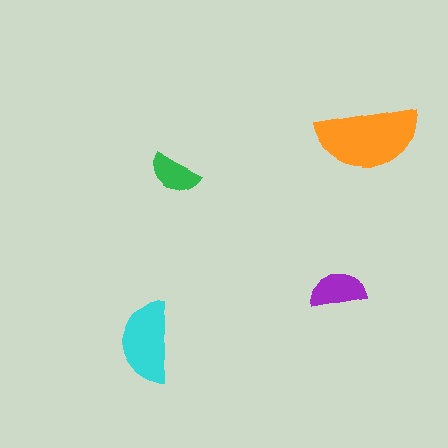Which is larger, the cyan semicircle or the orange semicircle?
The orange one.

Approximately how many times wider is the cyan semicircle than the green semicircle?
About 1.5 times wider.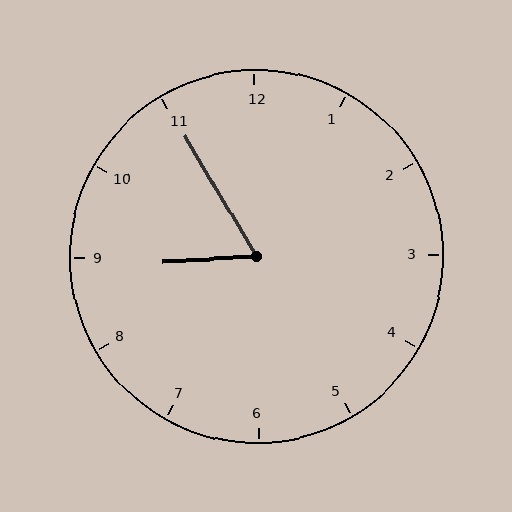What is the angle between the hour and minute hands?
Approximately 62 degrees.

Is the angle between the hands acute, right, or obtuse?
It is acute.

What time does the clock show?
8:55.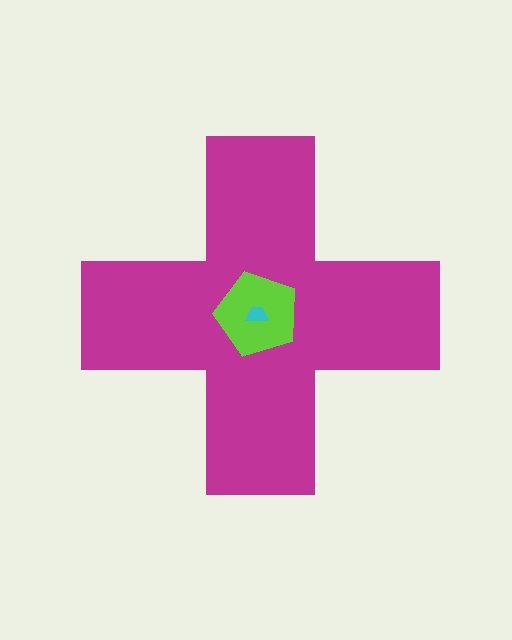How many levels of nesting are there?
3.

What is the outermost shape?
The magenta cross.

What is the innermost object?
The cyan trapezoid.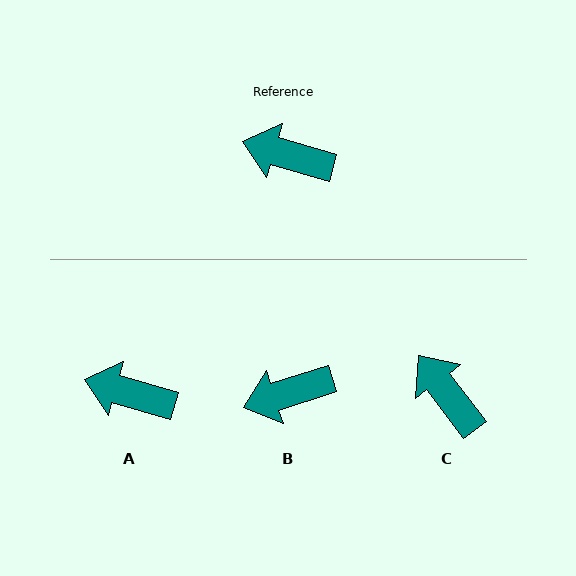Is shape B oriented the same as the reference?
No, it is off by about 34 degrees.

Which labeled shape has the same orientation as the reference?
A.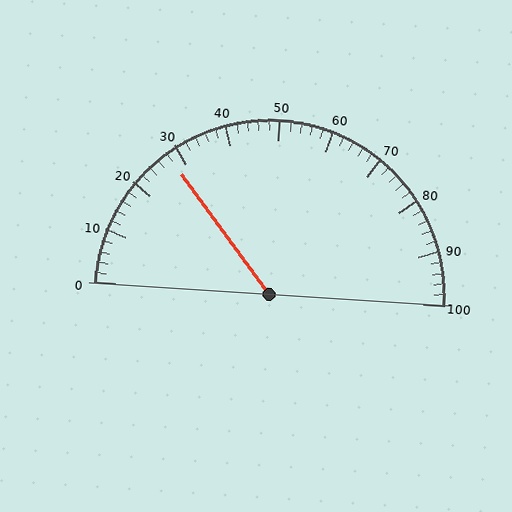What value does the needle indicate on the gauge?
The needle indicates approximately 28.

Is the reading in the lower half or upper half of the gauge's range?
The reading is in the lower half of the range (0 to 100).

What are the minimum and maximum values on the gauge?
The gauge ranges from 0 to 100.